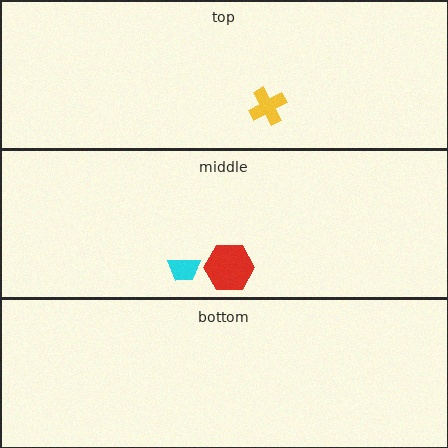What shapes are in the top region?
The yellow cross.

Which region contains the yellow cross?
The top region.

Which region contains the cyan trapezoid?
The middle region.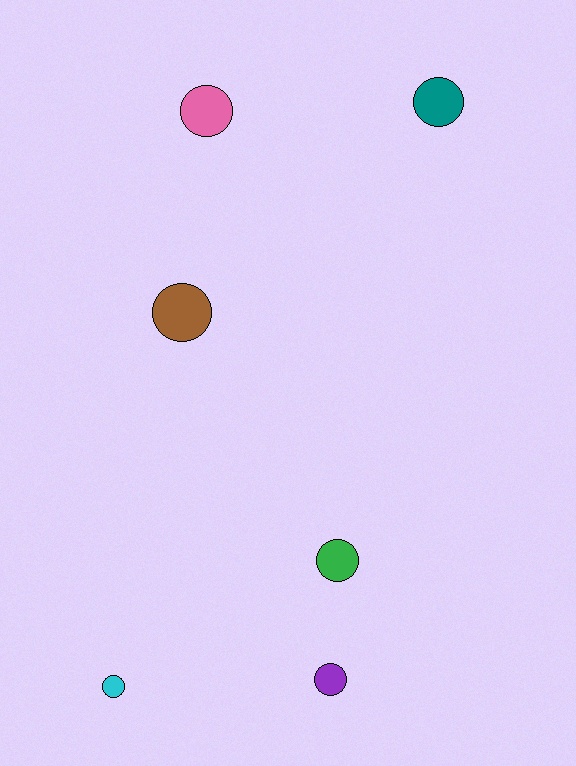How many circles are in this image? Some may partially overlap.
There are 6 circles.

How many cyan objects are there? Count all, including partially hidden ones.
There is 1 cyan object.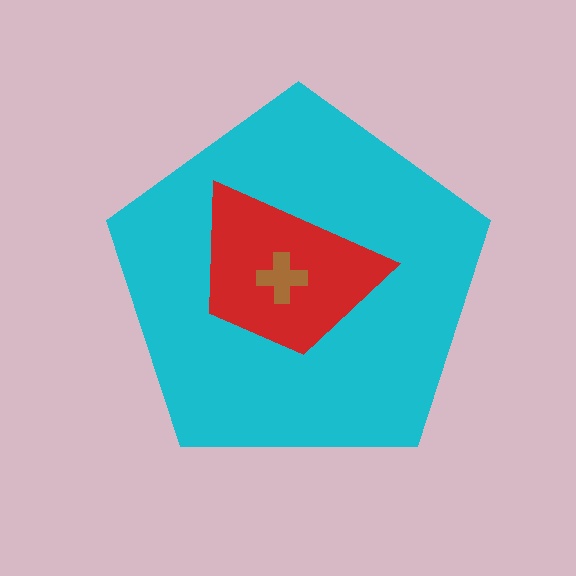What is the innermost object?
The brown cross.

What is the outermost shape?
The cyan pentagon.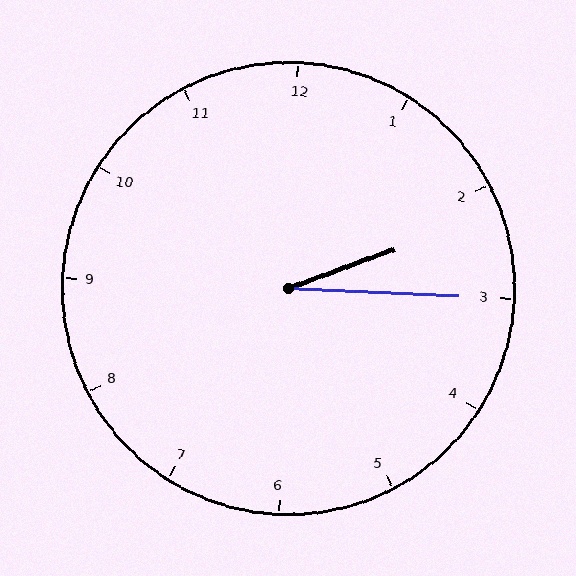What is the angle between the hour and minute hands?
Approximately 22 degrees.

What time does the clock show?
2:15.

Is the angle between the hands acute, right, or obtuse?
It is acute.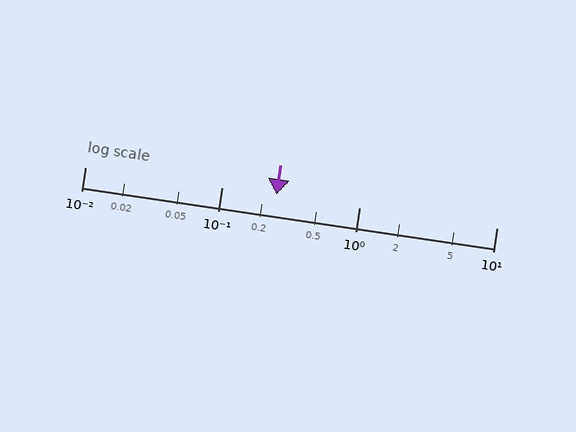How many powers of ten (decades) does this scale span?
The scale spans 3 decades, from 0.01 to 10.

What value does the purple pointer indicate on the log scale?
The pointer indicates approximately 0.25.